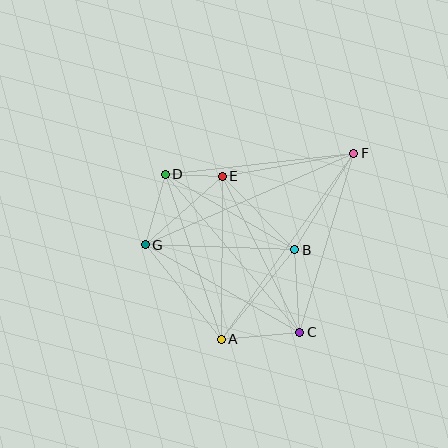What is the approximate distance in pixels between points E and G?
The distance between E and G is approximately 103 pixels.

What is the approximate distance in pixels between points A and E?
The distance between A and E is approximately 163 pixels.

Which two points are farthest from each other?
Points A and F are farthest from each other.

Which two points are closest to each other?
Points D and E are closest to each other.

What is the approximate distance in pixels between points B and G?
The distance between B and G is approximately 150 pixels.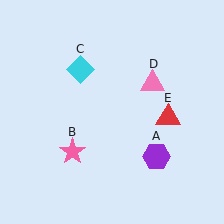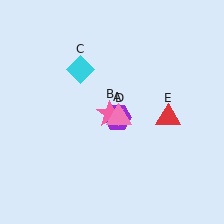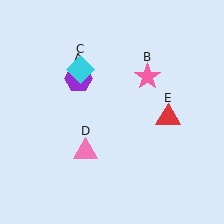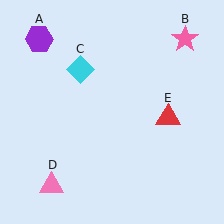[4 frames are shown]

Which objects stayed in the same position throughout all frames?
Cyan diamond (object C) and red triangle (object E) remained stationary.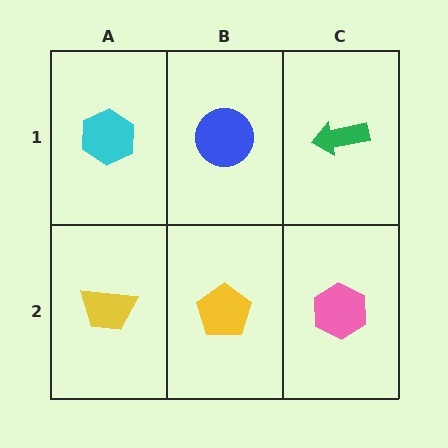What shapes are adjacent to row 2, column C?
A green arrow (row 1, column C), a yellow pentagon (row 2, column B).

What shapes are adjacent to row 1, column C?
A pink hexagon (row 2, column C), a blue circle (row 1, column B).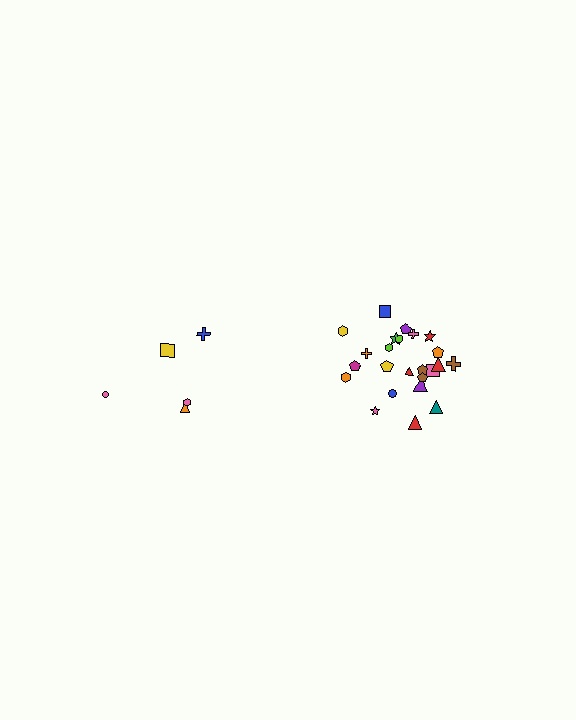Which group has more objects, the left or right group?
The right group.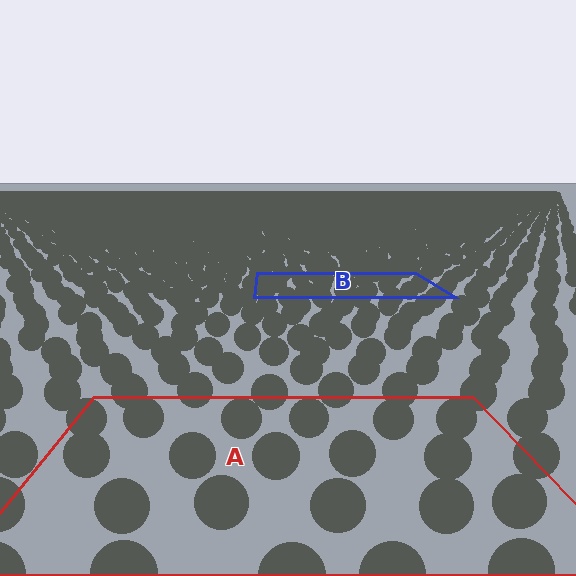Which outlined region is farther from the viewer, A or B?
Region B is farther from the viewer — the texture elements inside it appear smaller and more densely packed.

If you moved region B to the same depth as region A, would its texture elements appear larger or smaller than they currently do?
They would appear larger. At a closer depth, the same texture elements are projected at a bigger on-screen size.